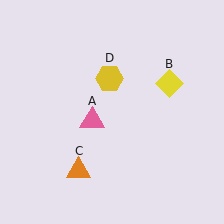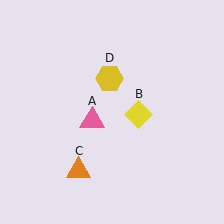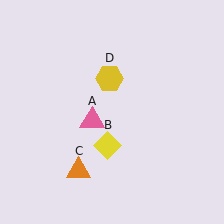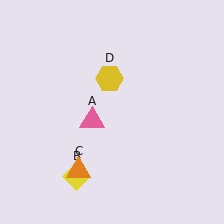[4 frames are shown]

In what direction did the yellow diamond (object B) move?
The yellow diamond (object B) moved down and to the left.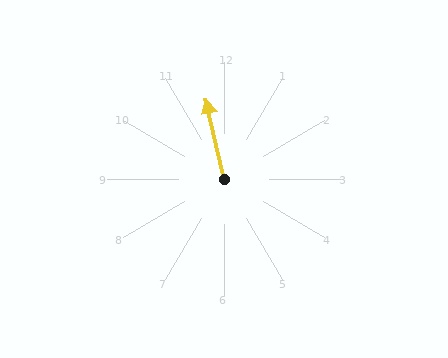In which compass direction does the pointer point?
North.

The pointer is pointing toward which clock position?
Roughly 12 o'clock.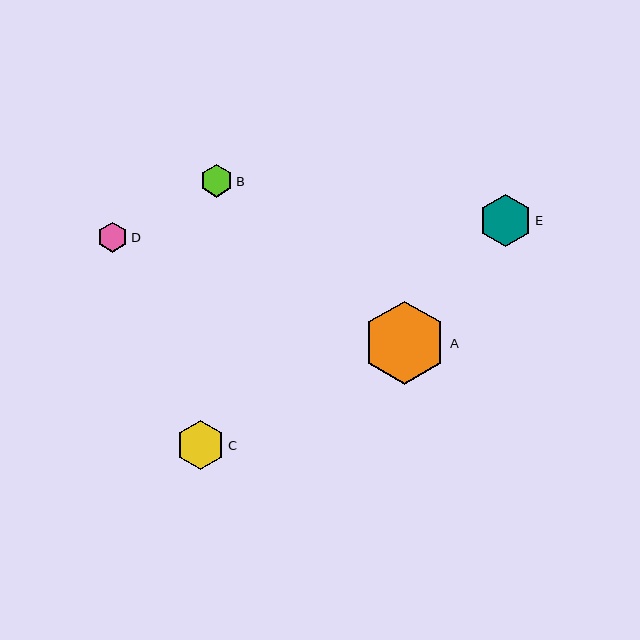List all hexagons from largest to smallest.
From largest to smallest: A, E, C, B, D.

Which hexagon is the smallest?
Hexagon D is the smallest with a size of approximately 31 pixels.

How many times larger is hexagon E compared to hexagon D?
Hexagon E is approximately 1.7 times the size of hexagon D.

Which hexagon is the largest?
Hexagon A is the largest with a size of approximately 83 pixels.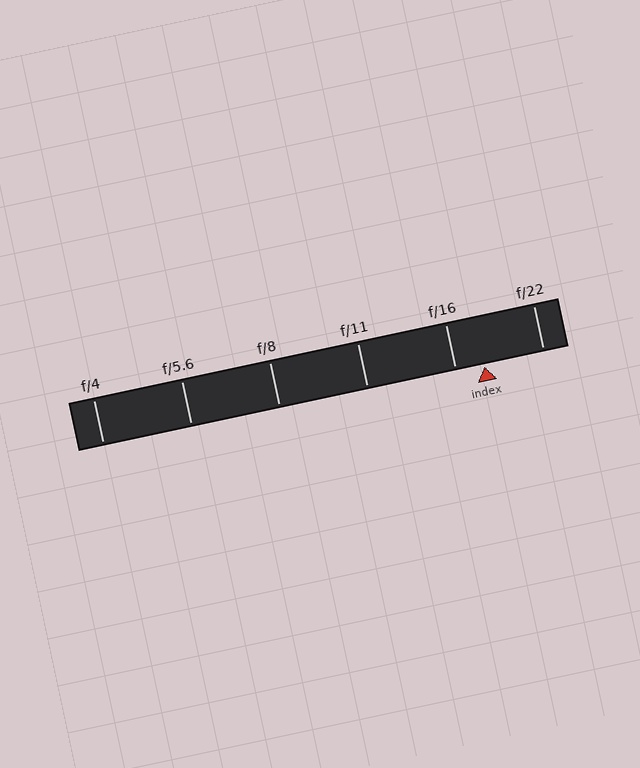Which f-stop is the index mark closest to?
The index mark is closest to f/16.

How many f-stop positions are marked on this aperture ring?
There are 6 f-stop positions marked.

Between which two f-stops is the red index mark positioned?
The index mark is between f/16 and f/22.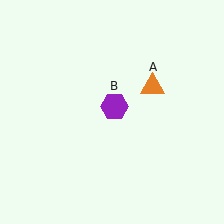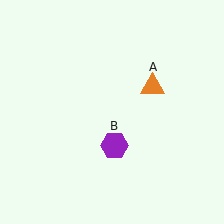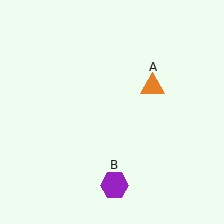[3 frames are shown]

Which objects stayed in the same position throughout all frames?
Orange triangle (object A) remained stationary.